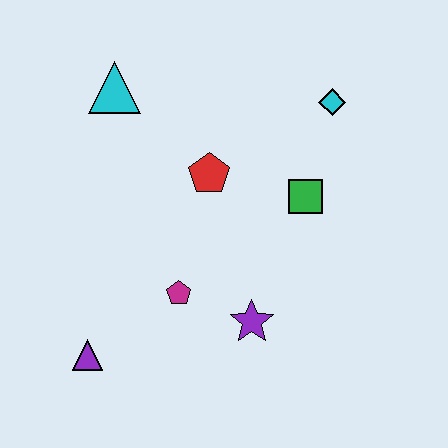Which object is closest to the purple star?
The magenta pentagon is closest to the purple star.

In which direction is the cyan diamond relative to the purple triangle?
The cyan diamond is above the purple triangle.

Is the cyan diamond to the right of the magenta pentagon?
Yes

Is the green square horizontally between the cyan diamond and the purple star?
Yes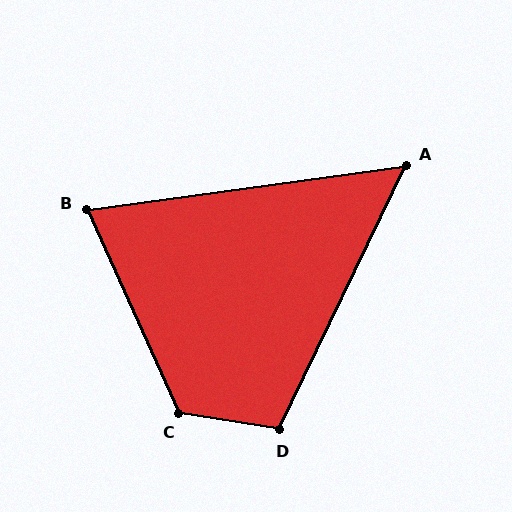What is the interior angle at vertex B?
Approximately 74 degrees (acute).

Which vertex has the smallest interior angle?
A, at approximately 56 degrees.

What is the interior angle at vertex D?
Approximately 106 degrees (obtuse).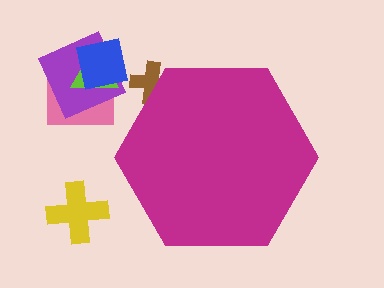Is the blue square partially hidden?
No, the blue square is fully visible.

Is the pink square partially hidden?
No, the pink square is fully visible.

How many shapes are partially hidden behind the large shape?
1 shape is partially hidden.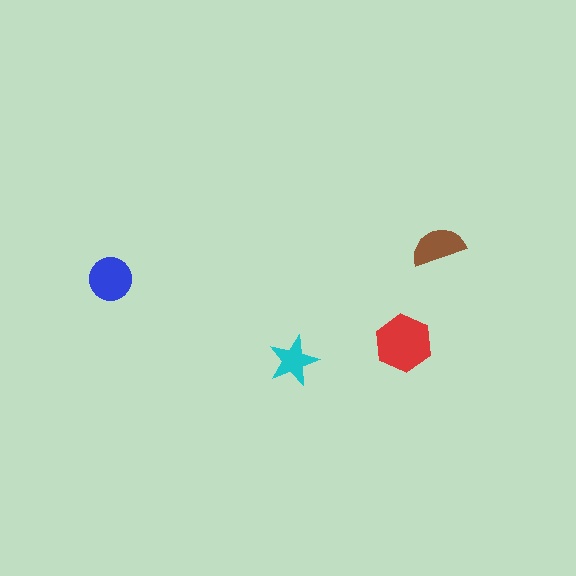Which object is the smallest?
The cyan star.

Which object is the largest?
The red hexagon.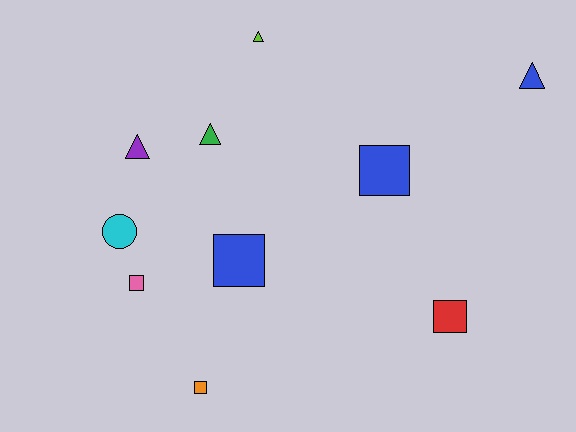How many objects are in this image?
There are 10 objects.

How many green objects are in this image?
There is 1 green object.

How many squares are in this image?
There are 5 squares.